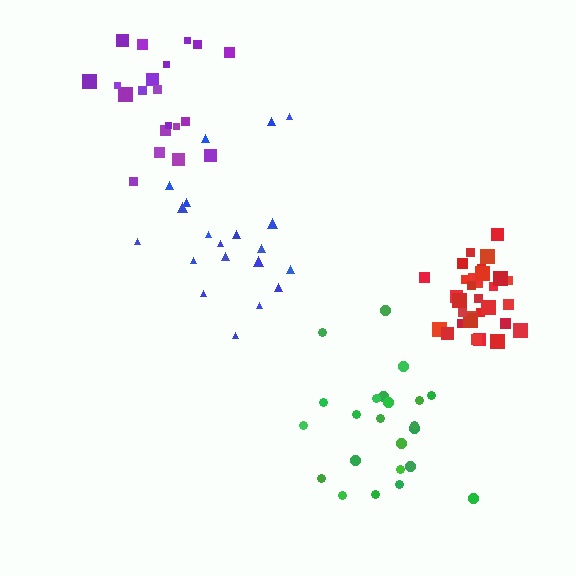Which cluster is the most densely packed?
Red.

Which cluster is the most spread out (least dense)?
Blue.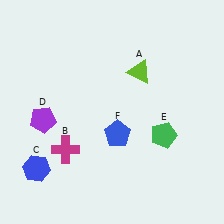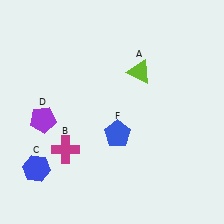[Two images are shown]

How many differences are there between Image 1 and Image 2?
There is 1 difference between the two images.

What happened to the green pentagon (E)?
The green pentagon (E) was removed in Image 2. It was in the bottom-right area of Image 1.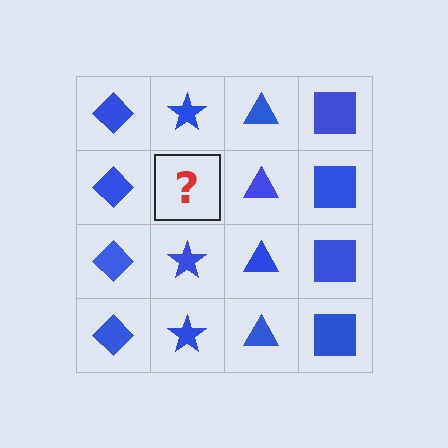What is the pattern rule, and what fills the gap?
The rule is that each column has a consistent shape. The gap should be filled with a blue star.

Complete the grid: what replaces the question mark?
The question mark should be replaced with a blue star.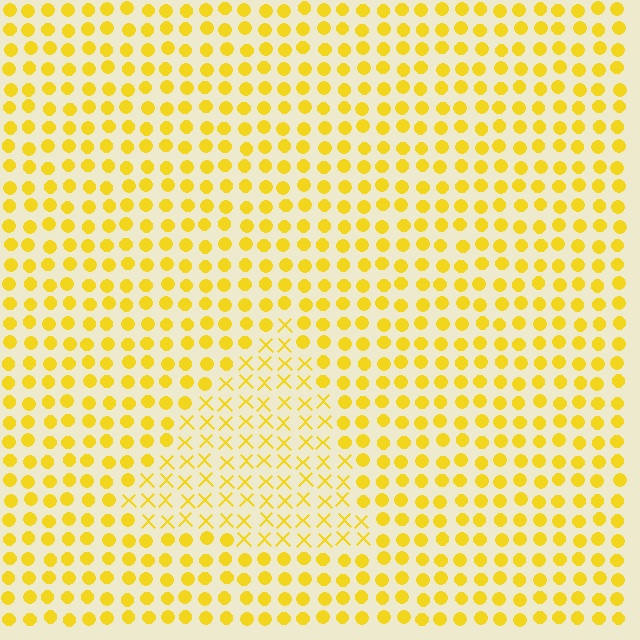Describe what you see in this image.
The image is filled with small yellow elements arranged in a uniform grid. A triangle-shaped region contains X marks, while the surrounding area contains circles. The boundary is defined purely by the change in element shape.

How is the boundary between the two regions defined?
The boundary is defined by a change in element shape: X marks inside vs. circles outside. All elements share the same color and spacing.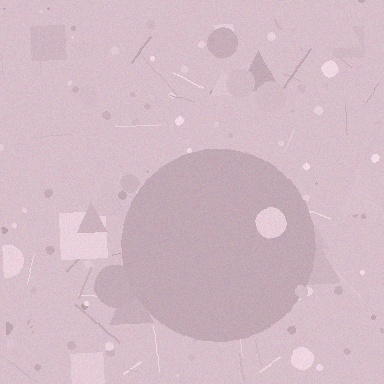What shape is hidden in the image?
A circle is hidden in the image.